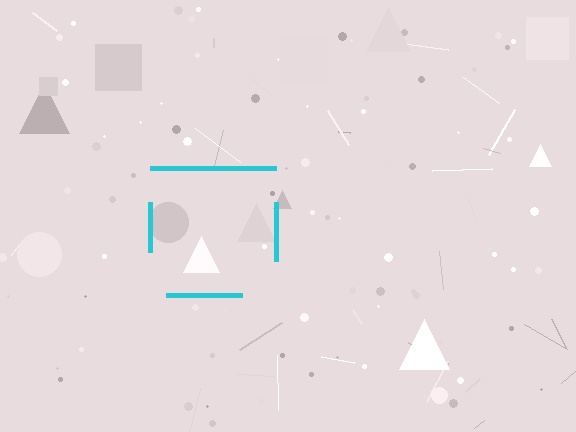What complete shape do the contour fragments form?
The contour fragments form a square.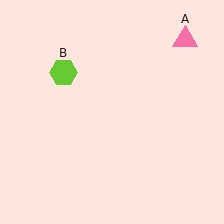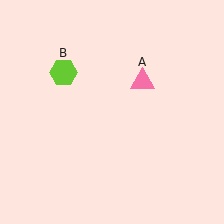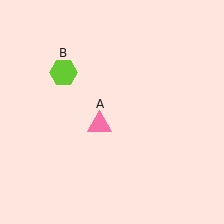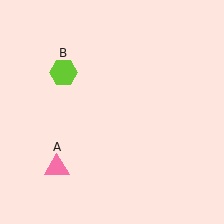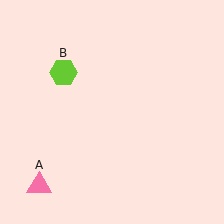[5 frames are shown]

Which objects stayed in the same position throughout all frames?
Lime hexagon (object B) remained stationary.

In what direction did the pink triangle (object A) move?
The pink triangle (object A) moved down and to the left.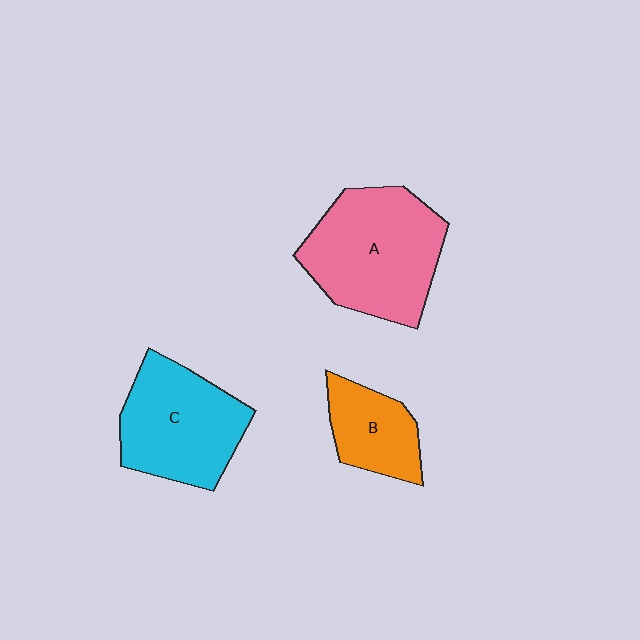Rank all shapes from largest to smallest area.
From largest to smallest: A (pink), C (cyan), B (orange).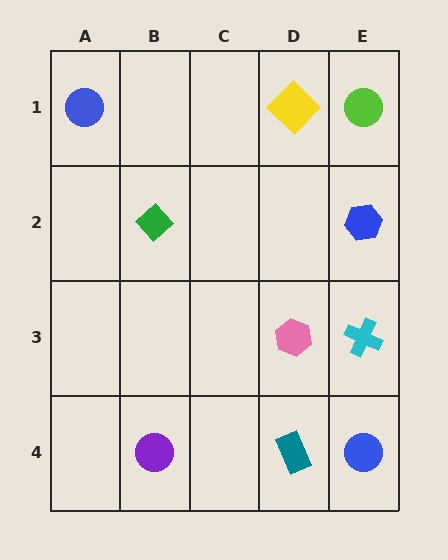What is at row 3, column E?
A cyan cross.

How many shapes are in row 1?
3 shapes.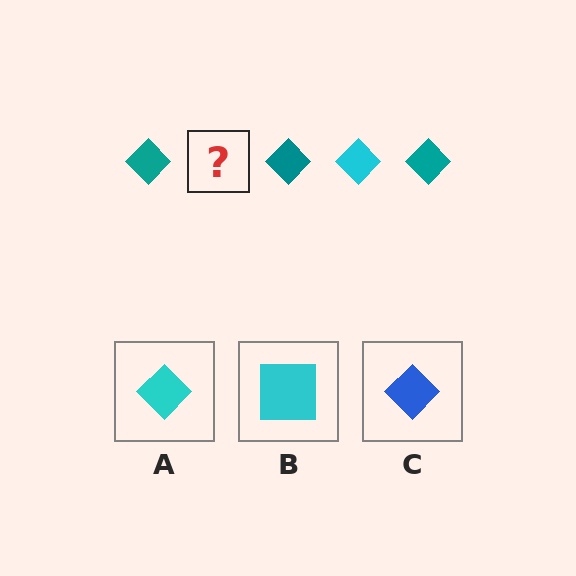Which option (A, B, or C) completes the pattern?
A.